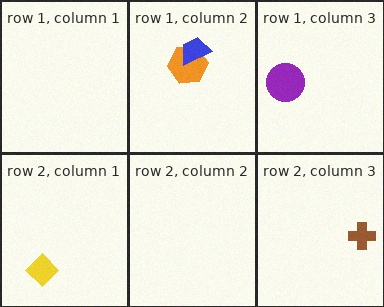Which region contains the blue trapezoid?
The row 1, column 2 region.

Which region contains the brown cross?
The row 2, column 3 region.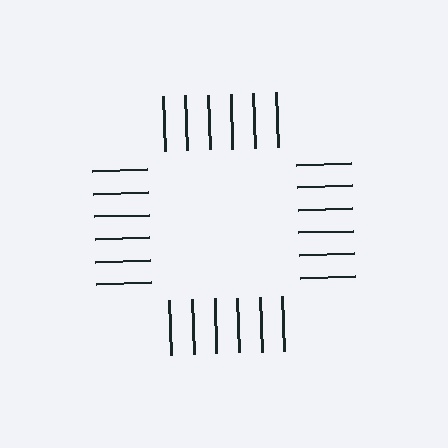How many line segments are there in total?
24 — 6 along each of the 4 edges.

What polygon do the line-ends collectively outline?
An illusory square — the line segments terminate on its edges but no continuous stroke is drawn.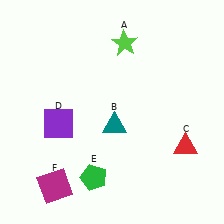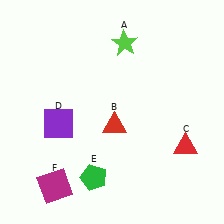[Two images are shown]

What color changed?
The triangle (B) changed from teal in Image 1 to red in Image 2.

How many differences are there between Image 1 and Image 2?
There is 1 difference between the two images.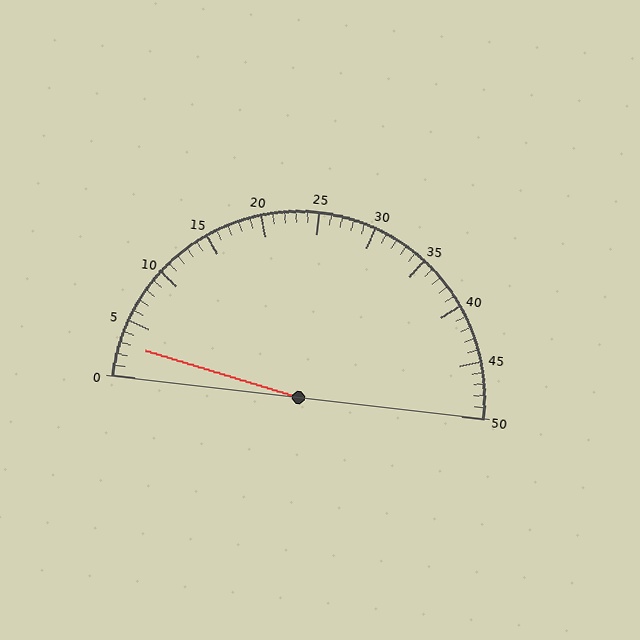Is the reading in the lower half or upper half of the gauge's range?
The reading is in the lower half of the range (0 to 50).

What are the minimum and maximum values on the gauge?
The gauge ranges from 0 to 50.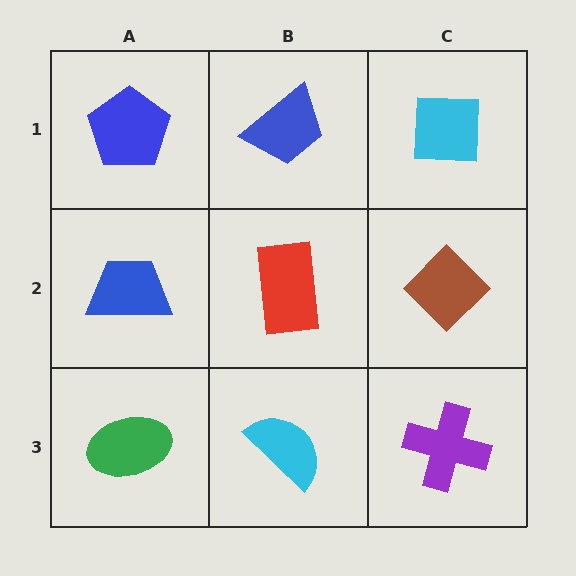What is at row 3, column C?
A purple cross.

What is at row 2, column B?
A red rectangle.